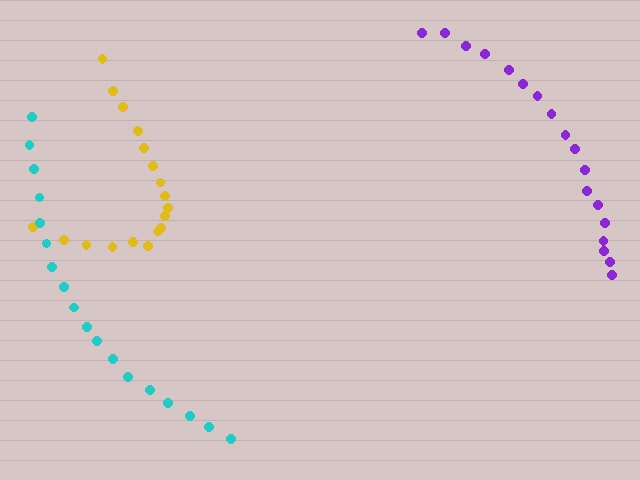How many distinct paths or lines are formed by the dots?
There are 3 distinct paths.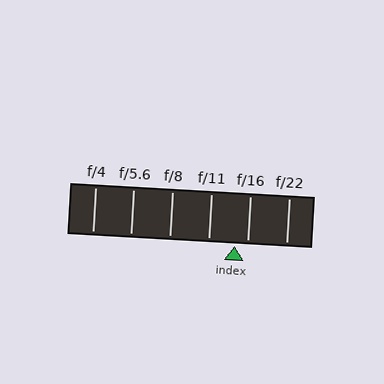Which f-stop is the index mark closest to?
The index mark is closest to f/16.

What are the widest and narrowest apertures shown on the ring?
The widest aperture shown is f/4 and the narrowest is f/22.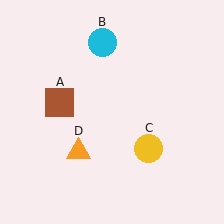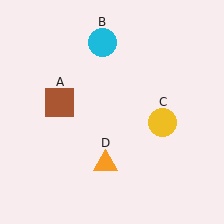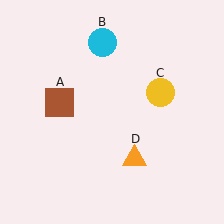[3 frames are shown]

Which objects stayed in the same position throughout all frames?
Brown square (object A) and cyan circle (object B) remained stationary.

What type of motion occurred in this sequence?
The yellow circle (object C), orange triangle (object D) rotated counterclockwise around the center of the scene.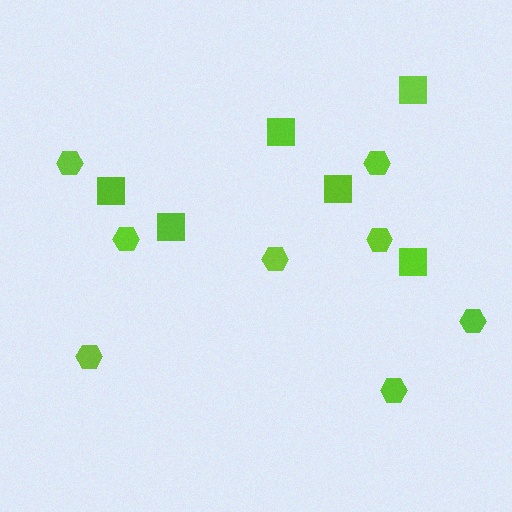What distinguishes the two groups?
There are 2 groups: one group of squares (6) and one group of hexagons (8).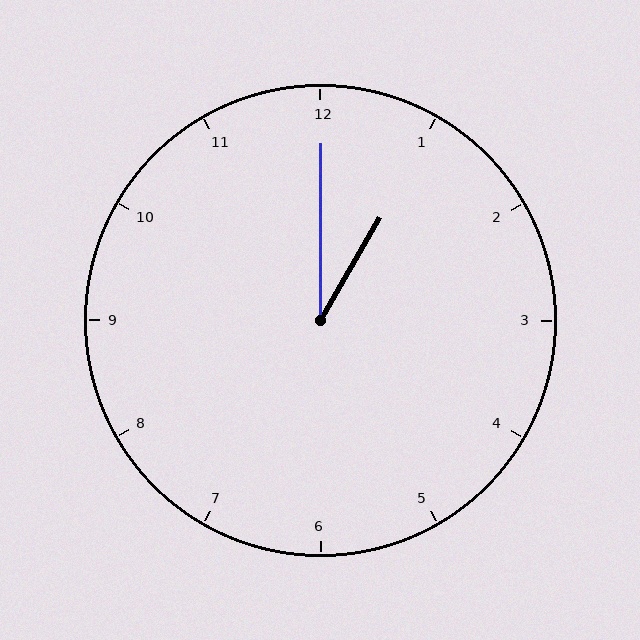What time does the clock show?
1:00.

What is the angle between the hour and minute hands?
Approximately 30 degrees.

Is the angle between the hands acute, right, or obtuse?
It is acute.